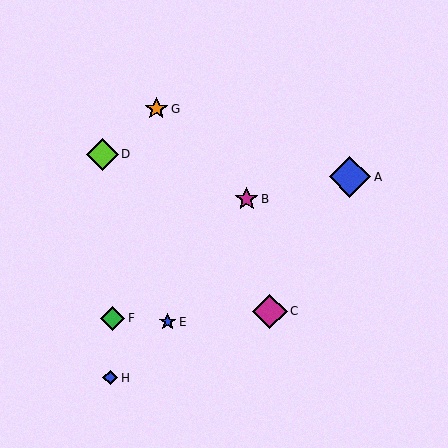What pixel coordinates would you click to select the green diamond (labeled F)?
Click at (113, 318) to select the green diamond F.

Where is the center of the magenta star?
The center of the magenta star is at (247, 199).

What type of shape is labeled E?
Shape E is a blue star.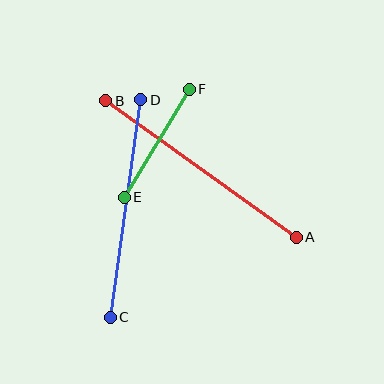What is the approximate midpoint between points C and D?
The midpoint is at approximately (126, 208) pixels.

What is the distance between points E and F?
The distance is approximately 126 pixels.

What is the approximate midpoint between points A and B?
The midpoint is at approximately (201, 169) pixels.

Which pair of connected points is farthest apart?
Points A and B are farthest apart.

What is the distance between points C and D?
The distance is approximately 220 pixels.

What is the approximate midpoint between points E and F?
The midpoint is at approximately (157, 143) pixels.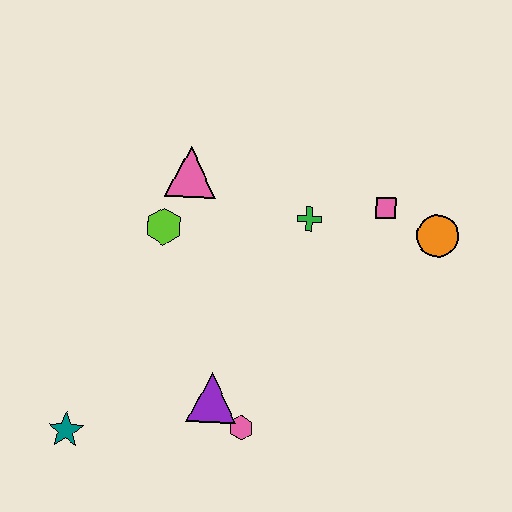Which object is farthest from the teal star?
The orange circle is farthest from the teal star.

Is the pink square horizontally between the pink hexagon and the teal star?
No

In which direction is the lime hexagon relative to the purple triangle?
The lime hexagon is above the purple triangle.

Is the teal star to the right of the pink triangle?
No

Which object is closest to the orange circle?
The pink square is closest to the orange circle.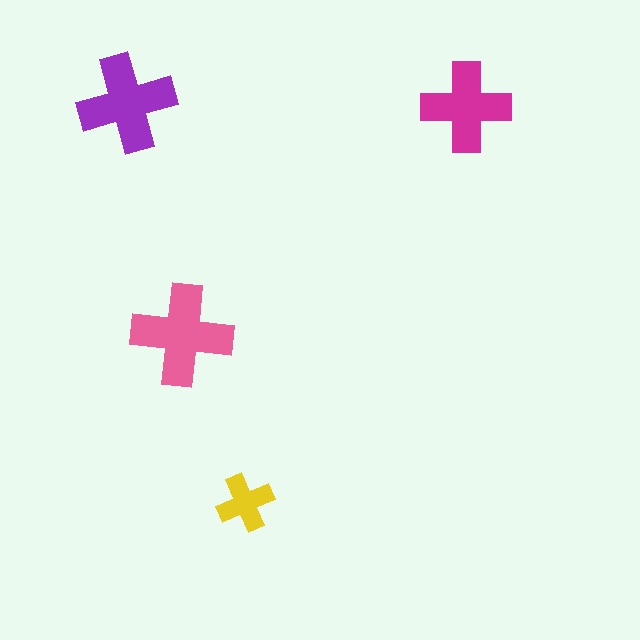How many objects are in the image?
There are 4 objects in the image.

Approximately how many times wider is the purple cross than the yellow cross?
About 1.5 times wider.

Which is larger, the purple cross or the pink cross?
The pink one.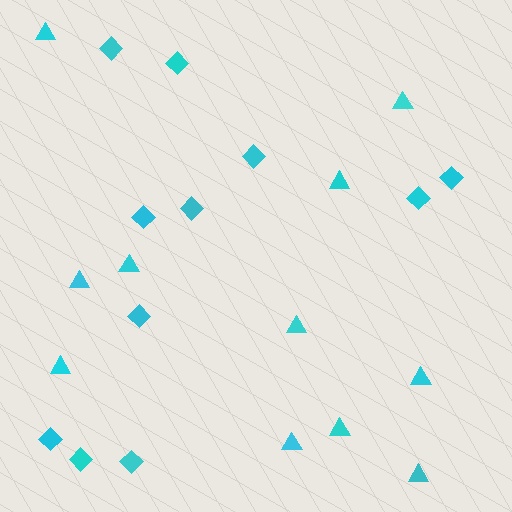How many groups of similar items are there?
There are 2 groups: one group of diamonds (11) and one group of triangles (11).